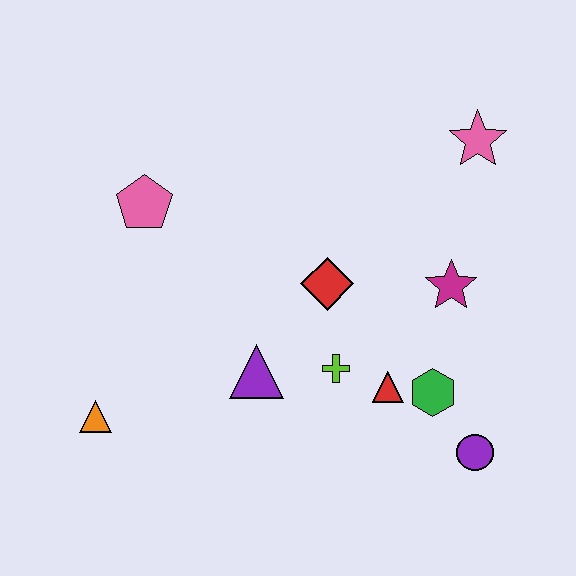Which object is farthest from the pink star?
The orange triangle is farthest from the pink star.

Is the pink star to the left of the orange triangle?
No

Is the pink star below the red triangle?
No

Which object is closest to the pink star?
The magenta star is closest to the pink star.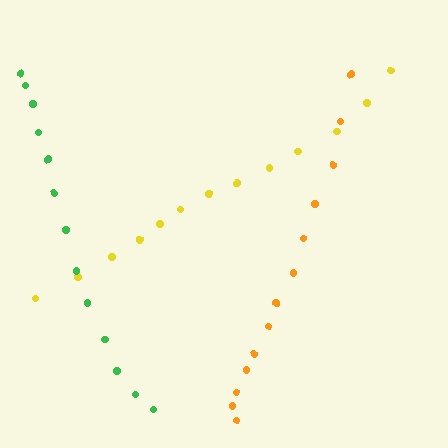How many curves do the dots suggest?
There are 3 distinct paths.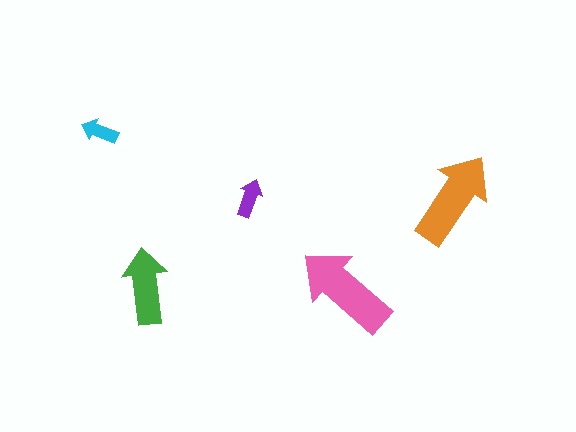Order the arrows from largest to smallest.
the pink one, the orange one, the green one, the purple one, the cyan one.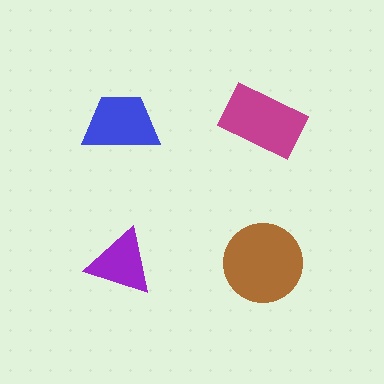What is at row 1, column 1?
A blue trapezoid.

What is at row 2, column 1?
A purple triangle.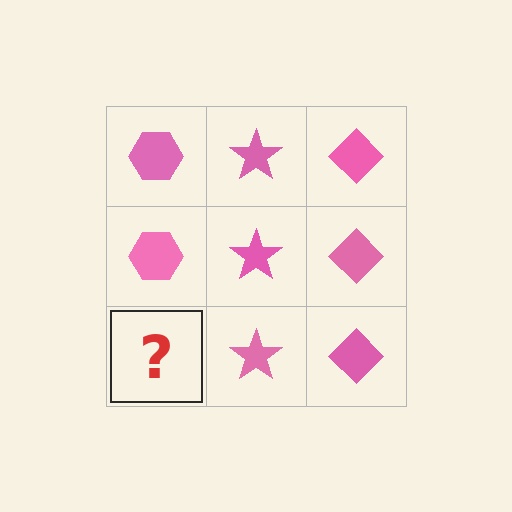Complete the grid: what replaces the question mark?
The question mark should be replaced with a pink hexagon.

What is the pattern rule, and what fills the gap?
The rule is that each column has a consistent shape. The gap should be filled with a pink hexagon.